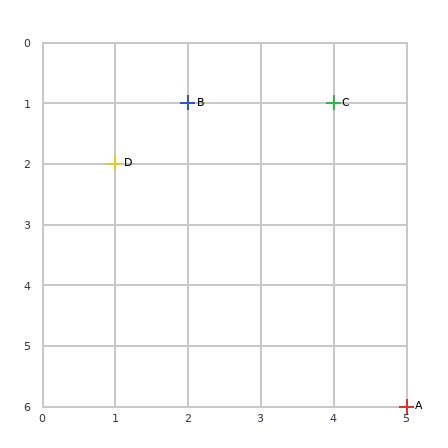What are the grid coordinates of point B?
Point B is at grid coordinates (2, 1).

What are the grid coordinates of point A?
Point A is at grid coordinates (5, 6).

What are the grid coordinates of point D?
Point D is at grid coordinates (1, 2).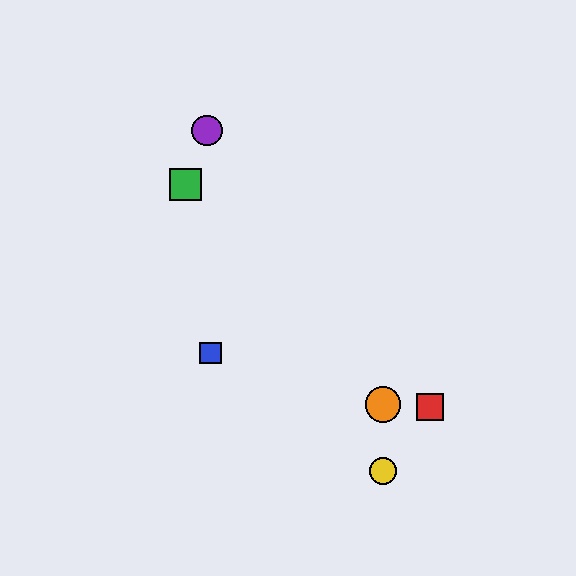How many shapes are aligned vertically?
2 shapes (the yellow circle, the orange circle) are aligned vertically.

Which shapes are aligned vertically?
The yellow circle, the orange circle are aligned vertically.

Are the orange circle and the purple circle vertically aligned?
No, the orange circle is at x≈383 and the purple circle is at x≈207.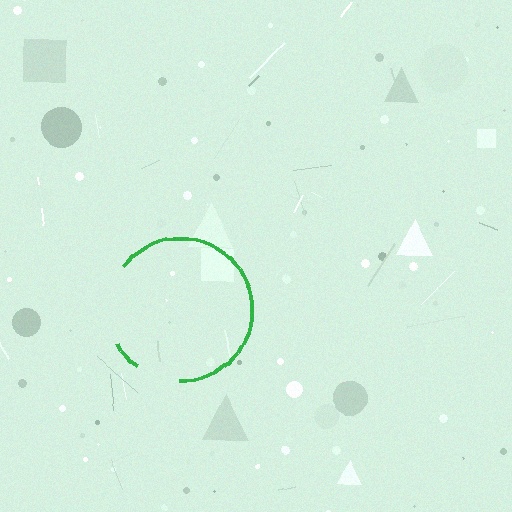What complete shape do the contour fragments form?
The contour fragments form a circle.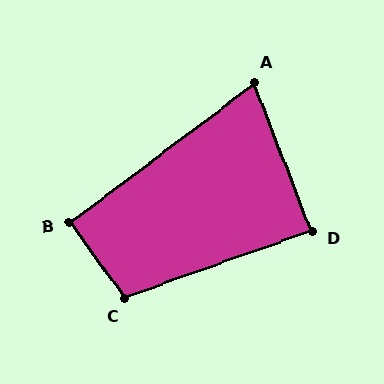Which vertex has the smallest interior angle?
A, at approximately 74 degrees.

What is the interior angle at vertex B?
Approximately 91 degrees (approximately right).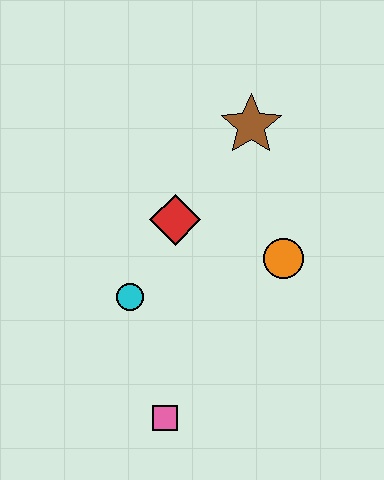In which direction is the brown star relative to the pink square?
The brown star is above the pink square.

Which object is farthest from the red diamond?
The pink square is farthest from the red diamond.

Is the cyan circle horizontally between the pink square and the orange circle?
No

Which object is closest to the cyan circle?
The red diamond is closest to the cyan circle.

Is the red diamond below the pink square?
No